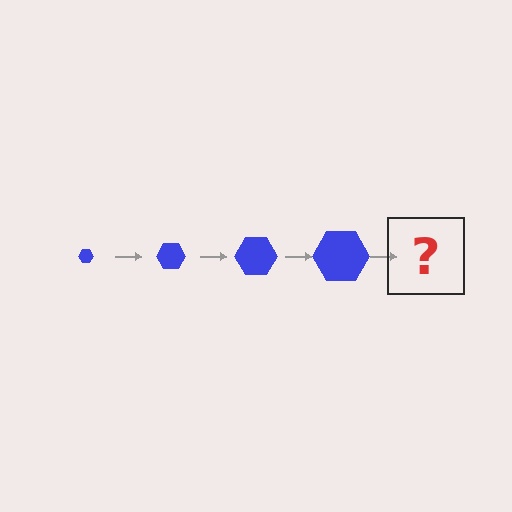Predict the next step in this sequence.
The next step is a blue hexagon, larger than the previous one.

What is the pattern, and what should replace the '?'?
The pattern is that the hexagon gets progressively larger each step. The '?' should be a blue hexagon, larger than the previous one.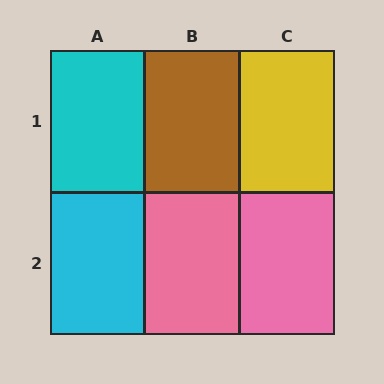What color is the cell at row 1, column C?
Yellow.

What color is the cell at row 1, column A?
Cyan.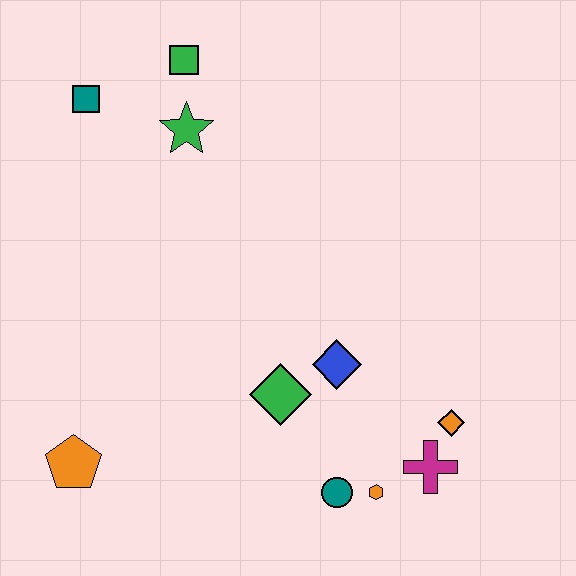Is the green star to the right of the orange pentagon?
Yes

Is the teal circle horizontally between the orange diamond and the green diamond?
Yes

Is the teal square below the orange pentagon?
No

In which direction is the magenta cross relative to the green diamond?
The magenta cross is to the right of the green diamond.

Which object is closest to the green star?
The green square is closest to the green star.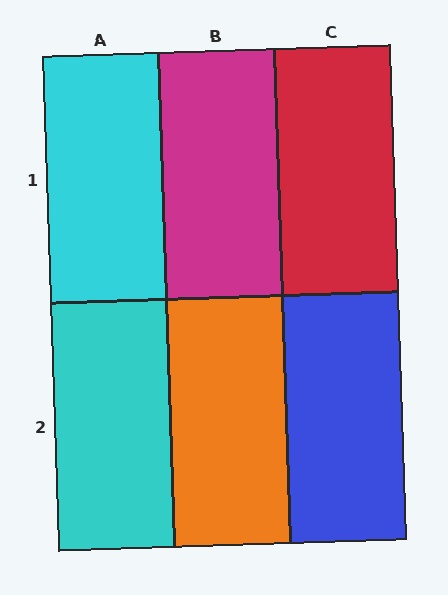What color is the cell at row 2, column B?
Orange.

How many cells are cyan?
2 cells are cyan.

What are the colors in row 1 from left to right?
Cyan, magenta, red.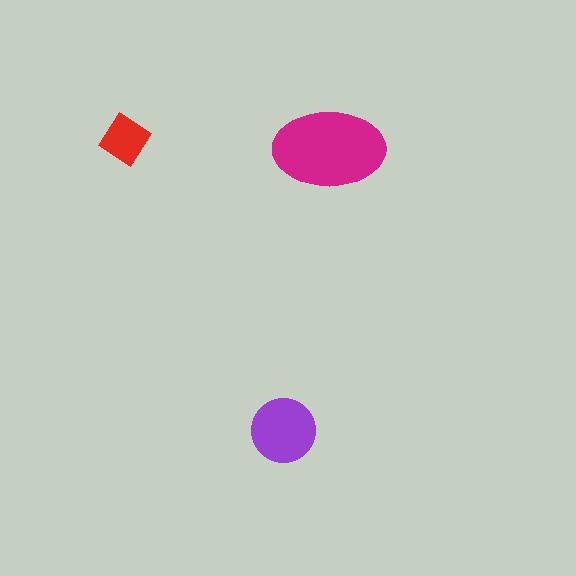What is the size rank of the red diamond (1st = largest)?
3rd.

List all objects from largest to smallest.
The magenta ellipse, the purple circle, the red diamond.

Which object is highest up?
The red diamond is topmost.